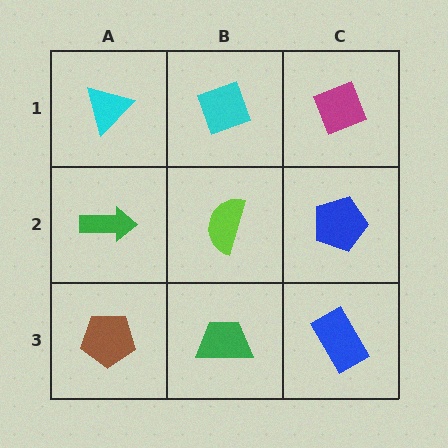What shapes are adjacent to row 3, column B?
A lime semicircle (row 2, column B), a brown pentagon (row 3, column A), a blue rectangle (row 3, column C).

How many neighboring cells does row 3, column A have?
2.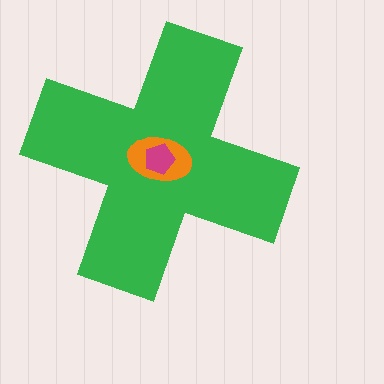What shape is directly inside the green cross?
The orange ellipse.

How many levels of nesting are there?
3.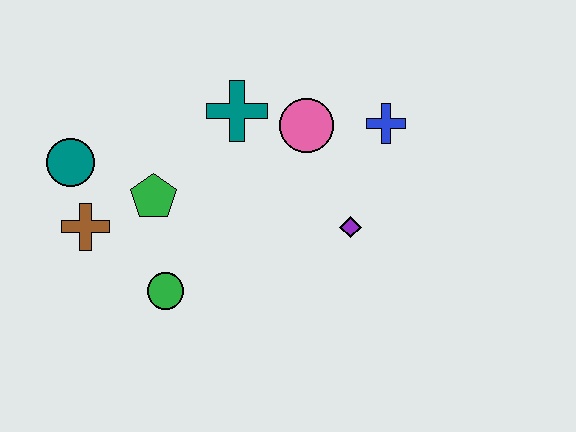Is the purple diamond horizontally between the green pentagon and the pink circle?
No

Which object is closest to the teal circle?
The brown cross is closest to the teal circle.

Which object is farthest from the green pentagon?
The blue cross is farthest from the green pentagon.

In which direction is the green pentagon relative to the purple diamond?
The green pentagon is to the left of the purple diamond.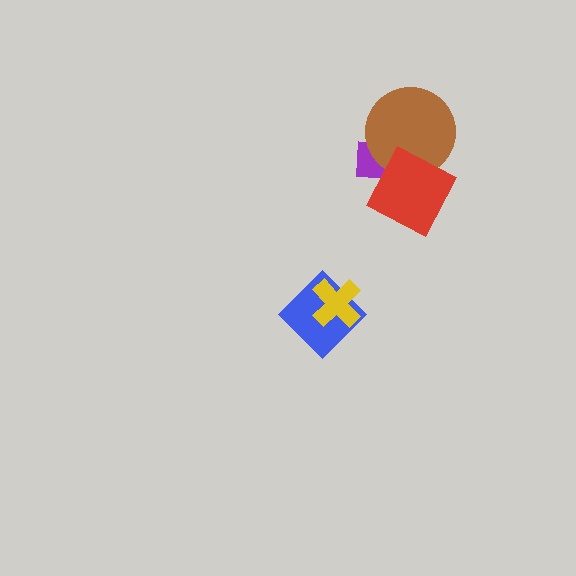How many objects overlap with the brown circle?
2 objects overlap with the brown circle.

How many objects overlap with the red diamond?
2 objects overlap with the red diamond.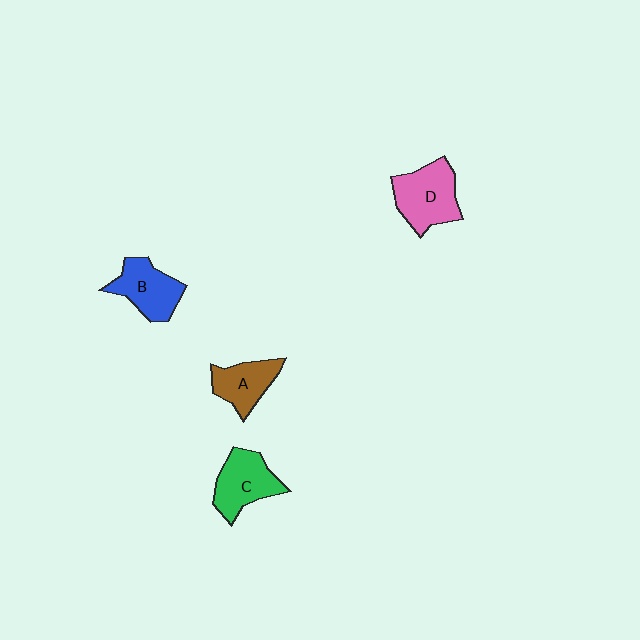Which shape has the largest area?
Shape D (pink).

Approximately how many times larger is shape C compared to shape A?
Approximately 1.2 times.